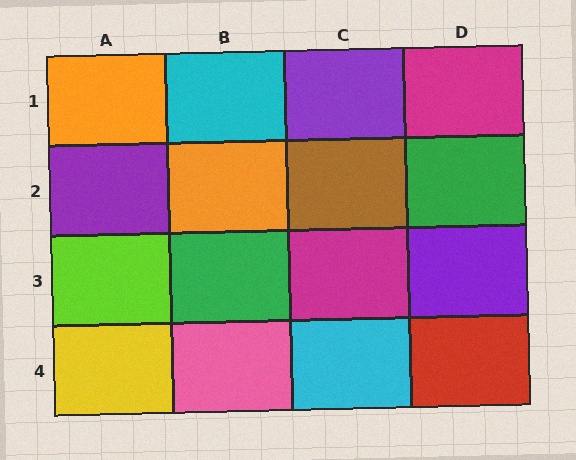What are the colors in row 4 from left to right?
Yellow, pink, cyan, red.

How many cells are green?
2 cells are green.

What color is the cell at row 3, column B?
Green.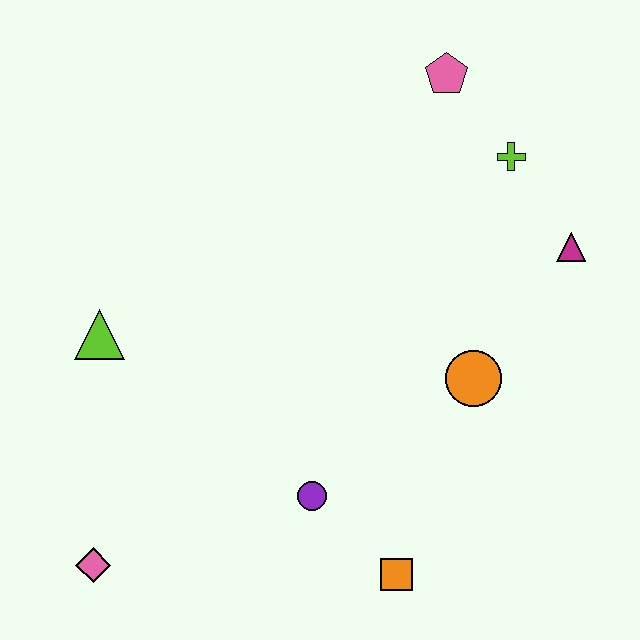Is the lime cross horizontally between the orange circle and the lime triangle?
No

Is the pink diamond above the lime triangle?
No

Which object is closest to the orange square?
The purple circle is closest to the orange square.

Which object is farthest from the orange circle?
The pink diamond is farthest from the orange circle.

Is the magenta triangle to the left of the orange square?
No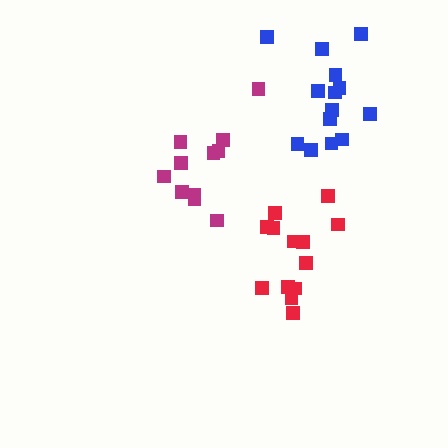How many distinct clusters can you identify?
There are 3 distinct clusters.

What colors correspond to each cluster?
The clusters are colored: blue, red, magenta.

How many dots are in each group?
Group 1: 14 dots, Group 2: 13 dots, Group 3: 11 dots (38 total).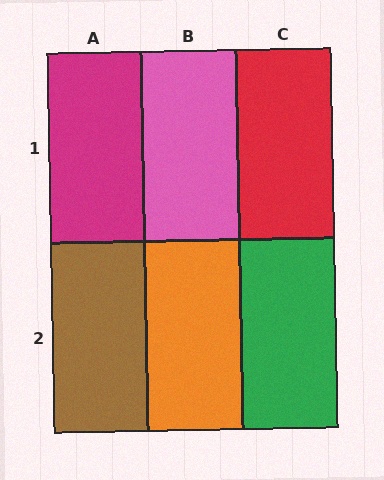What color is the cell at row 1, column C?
Red.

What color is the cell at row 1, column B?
Pink.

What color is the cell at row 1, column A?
Magenta.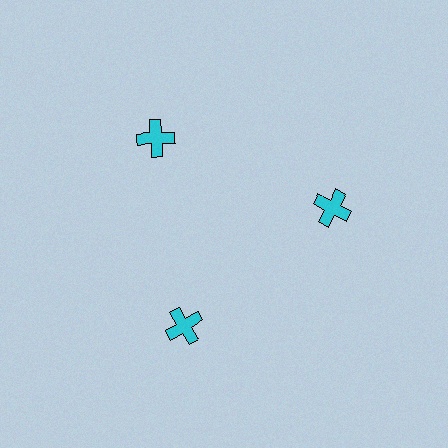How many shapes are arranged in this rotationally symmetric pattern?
There are 3 shapes, arranged in 3 groups of 1.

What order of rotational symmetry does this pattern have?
This pattern has 3-fold rotational symmetry.